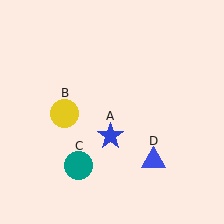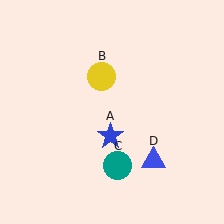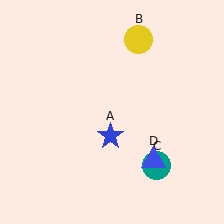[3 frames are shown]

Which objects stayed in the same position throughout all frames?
Blue star (object A) and blue triangle (object D) remained stationary.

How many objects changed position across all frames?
2 objects changed position: yellow circle (object B), teal circle (object C).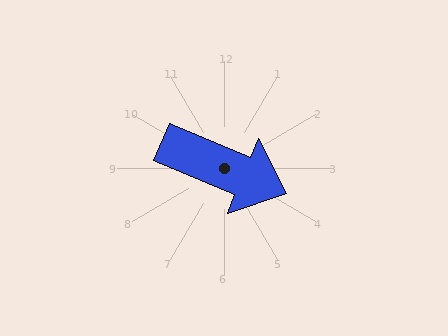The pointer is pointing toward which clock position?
Roughly 4 o'clock.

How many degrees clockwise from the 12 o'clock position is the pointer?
Approximately 113 degrees.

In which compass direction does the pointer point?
Southeast.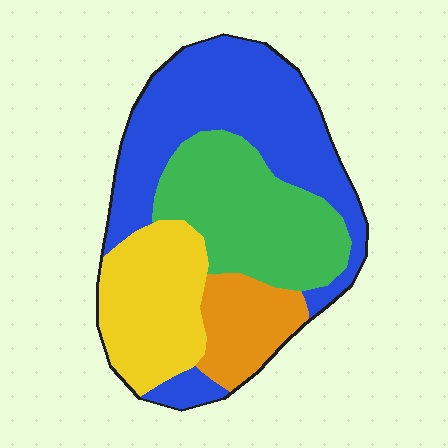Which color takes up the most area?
Blue, at roughly 40%.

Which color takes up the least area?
Orange, at roughly 10%.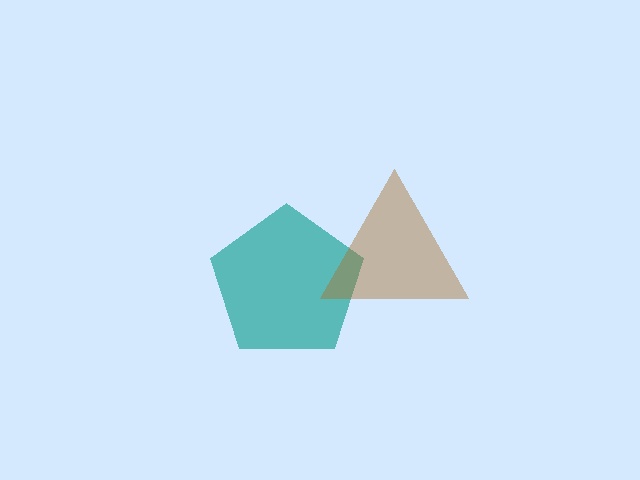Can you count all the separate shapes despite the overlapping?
Yes, there are 2 separate shapes.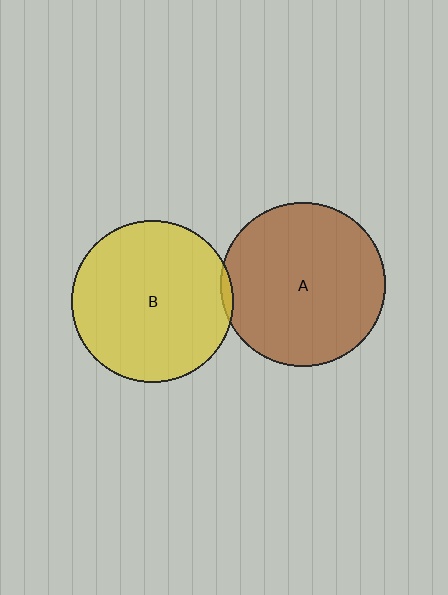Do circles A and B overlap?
Yes.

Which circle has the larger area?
Circle A (brown).